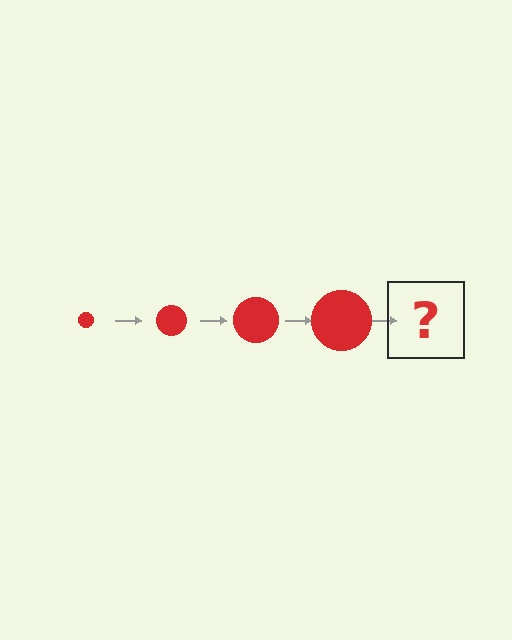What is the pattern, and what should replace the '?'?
The pattern is that the circle gets progressively larger each step. The '?' should be a red circle, larger than the previous one.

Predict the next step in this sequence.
The next step is a red circle, larger than the previous one.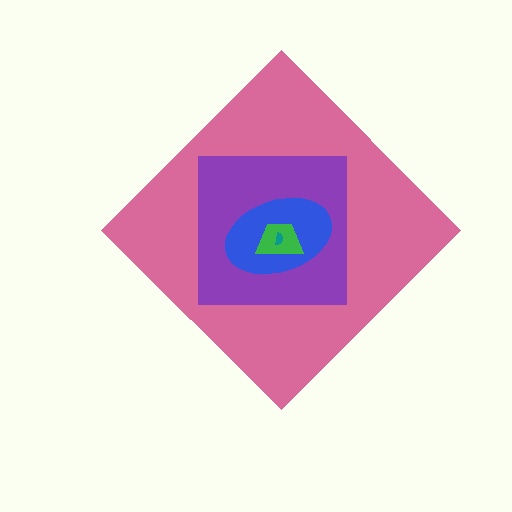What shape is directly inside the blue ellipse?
The green trapezoid.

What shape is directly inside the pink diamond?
The purple square.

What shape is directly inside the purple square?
The blue ellipse.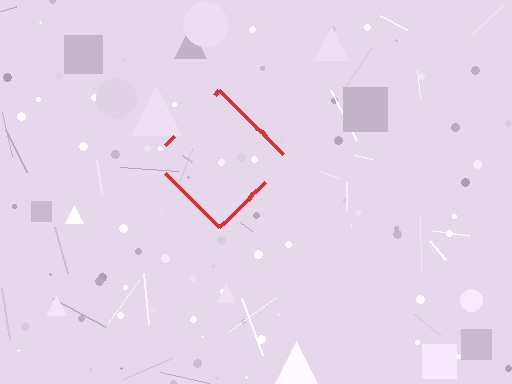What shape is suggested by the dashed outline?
The dashed outline suggests a diamond.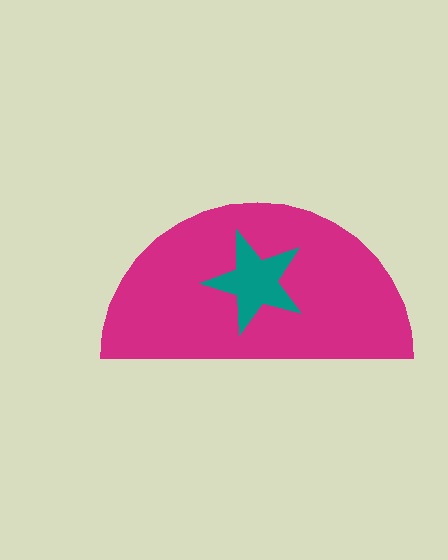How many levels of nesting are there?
2.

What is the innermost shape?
The teal star.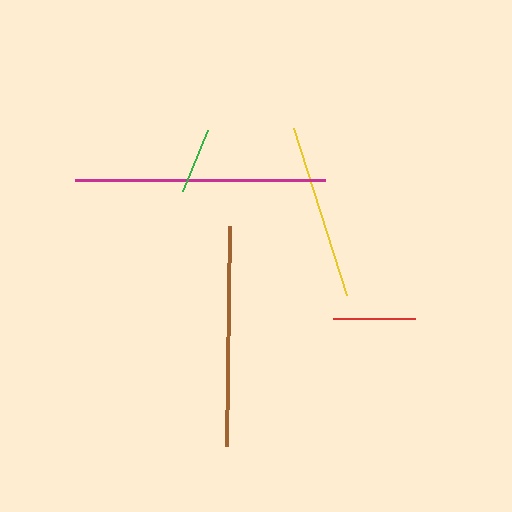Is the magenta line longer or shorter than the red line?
The magenta line is longer than the red line.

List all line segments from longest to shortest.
From longest to shortest: magenta, brown, yellow, red, green.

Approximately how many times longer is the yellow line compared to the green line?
The yellow line is approximately 2.6 times the length of the green line.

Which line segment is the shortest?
The green line is the shortest at approximately 66 pixels.